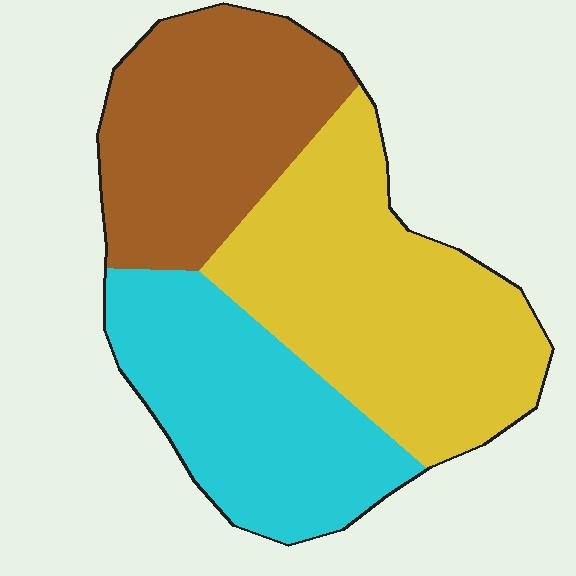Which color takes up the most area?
Yellow, at roughly 40%.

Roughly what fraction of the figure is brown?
Brown covers 30% of the figure.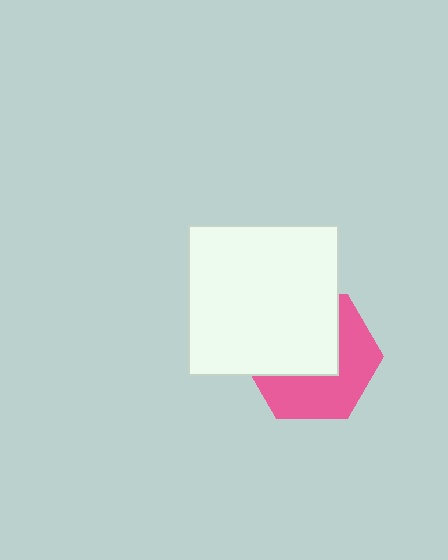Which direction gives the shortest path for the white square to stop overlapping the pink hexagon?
Moving up gives the shortest separation.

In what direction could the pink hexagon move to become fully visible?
The pink hexagon could move down. That would shift it out from behind the white square entirely.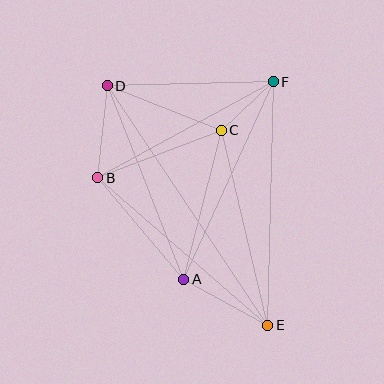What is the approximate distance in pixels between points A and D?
The distance between A and D is approximately 208 pixels.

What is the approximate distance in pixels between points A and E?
The distance between A and E is approximately 96 pixels.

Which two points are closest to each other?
Points C and F are closest to each other.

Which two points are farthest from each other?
Points D and E are farthest from each other.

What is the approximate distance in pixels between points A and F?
The distance between A and F is approximately 217 pixels.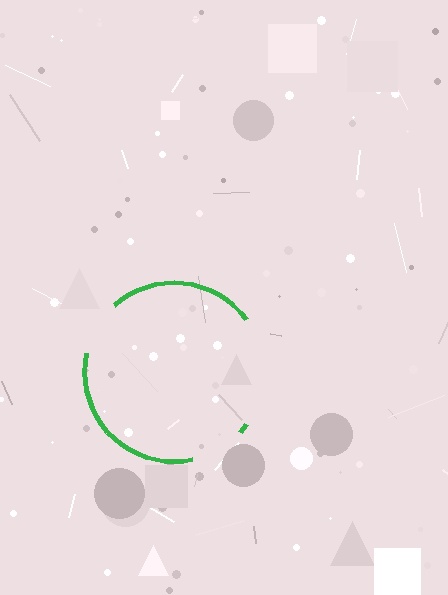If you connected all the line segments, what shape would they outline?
They would outline a circle.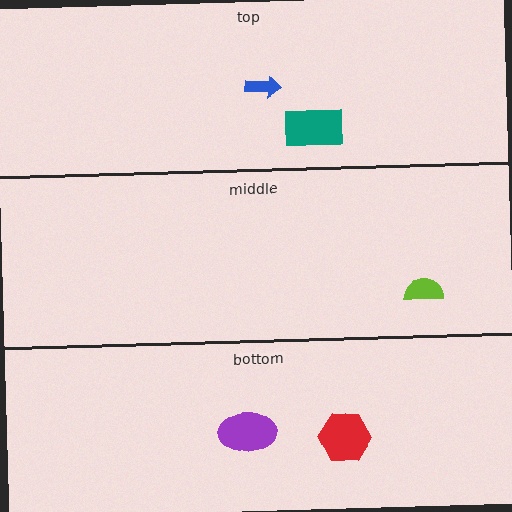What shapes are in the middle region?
The lime semicircle.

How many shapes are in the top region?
2.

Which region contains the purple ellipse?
The bottom region.